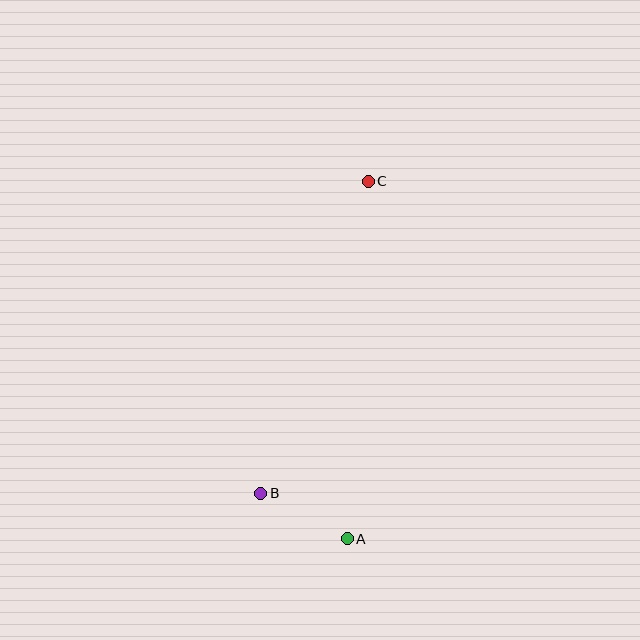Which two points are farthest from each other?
Points A and C are farthest from each other.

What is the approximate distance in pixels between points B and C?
The distance between B and C is approximately 330 pixels.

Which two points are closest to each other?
Points A and B are closest to each other.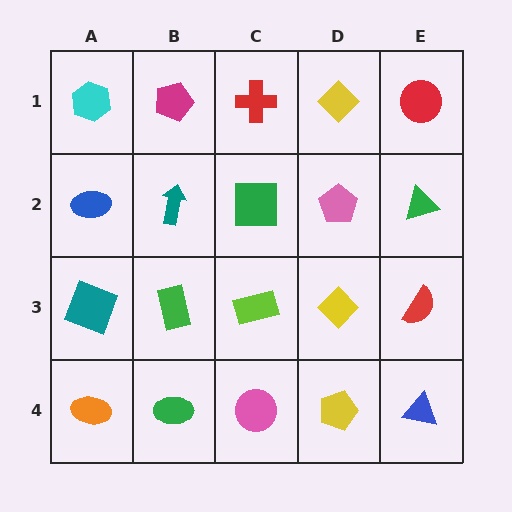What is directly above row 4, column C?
A lime rectangle.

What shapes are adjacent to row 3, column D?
A pink pentagon (row 2, column D), a yellow pentagon (row 4, column D), a lime rectangle (row 3, column C), a red semicircle (row 3, column E).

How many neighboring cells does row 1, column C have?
3.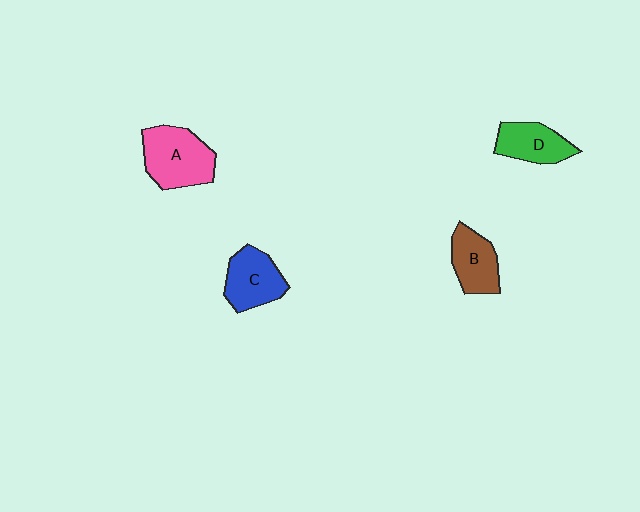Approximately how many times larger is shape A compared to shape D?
Approximately 1.5 times.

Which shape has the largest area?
Shape A (pink).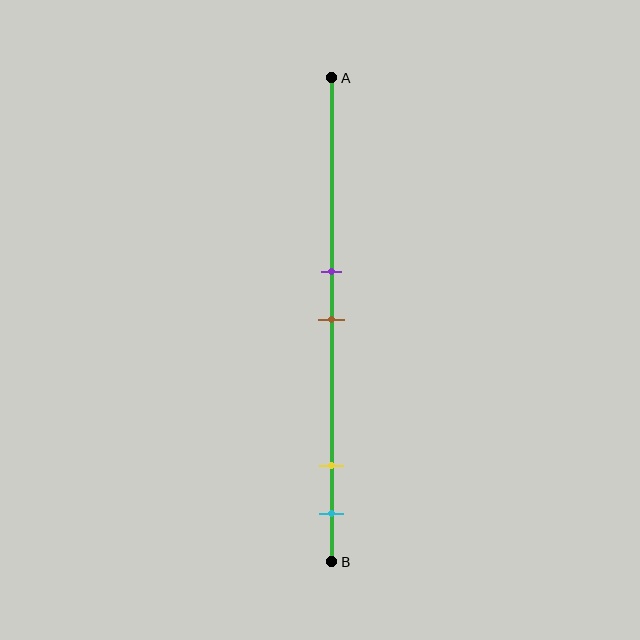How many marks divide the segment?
There are 4 marks dividing the segment.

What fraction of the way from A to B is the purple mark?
The purple mark is approximately 40% (0.4) of the way from A to B.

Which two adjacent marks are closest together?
The purple and brown marks are the closest adjacent pair.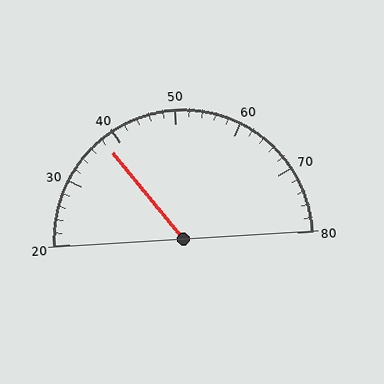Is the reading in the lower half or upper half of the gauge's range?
The reading is in the lower half of the range (20 to 80).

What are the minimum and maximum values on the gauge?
The gauge ranges from 20 to 80.